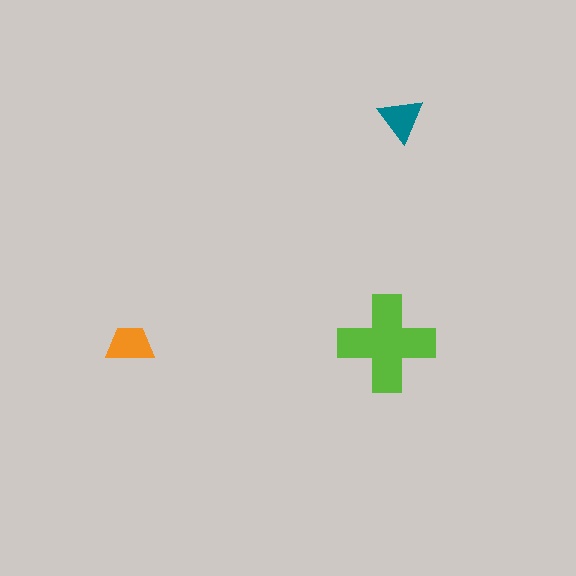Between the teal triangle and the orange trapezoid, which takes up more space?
The orange trapezoid.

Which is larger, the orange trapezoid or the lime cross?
The lime cross.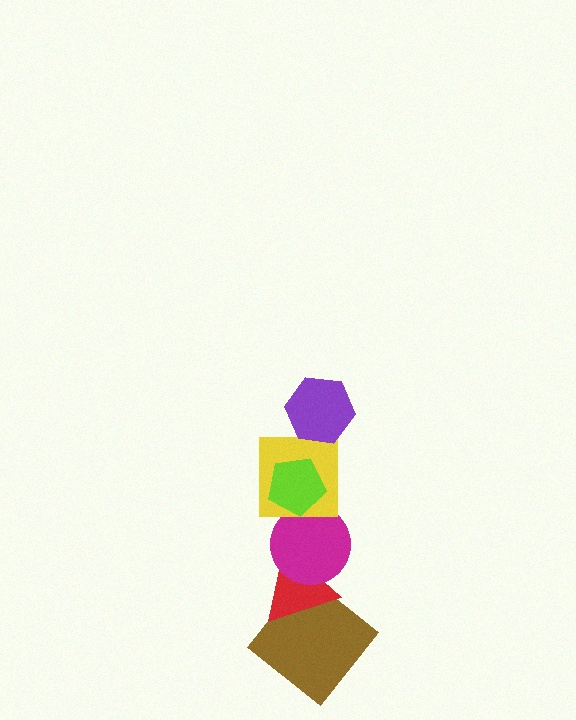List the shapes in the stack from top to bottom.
From top to bottom: the purple hexagon, the lime pentagon, the yellow square, the magenta circle, the red triangle, the brown diamond.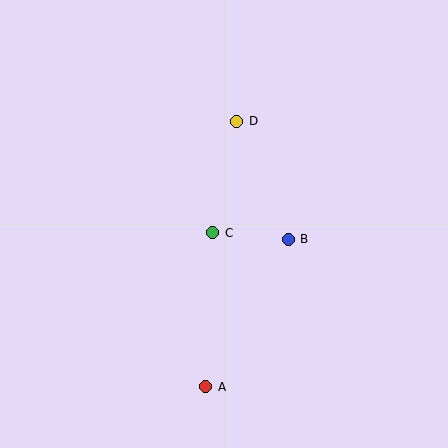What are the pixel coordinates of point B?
Point B is at (288, 239).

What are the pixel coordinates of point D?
Point D is at (237, 121).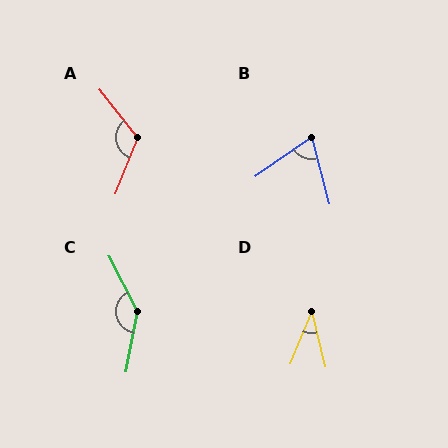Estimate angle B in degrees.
Approximately 70 degrees.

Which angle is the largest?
C, at approximately 142 degrees.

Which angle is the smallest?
D, at approximately 36 degrees.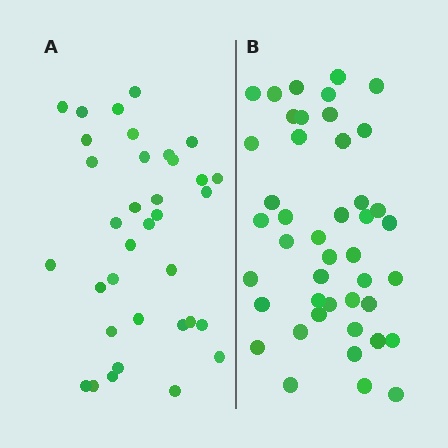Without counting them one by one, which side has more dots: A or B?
Region B (the right region) has more dots.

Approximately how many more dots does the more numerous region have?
Region B has roughly 8 or so more dots than region A.